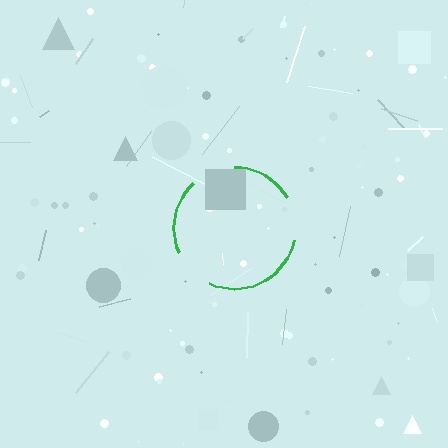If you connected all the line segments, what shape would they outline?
They would outline a circle.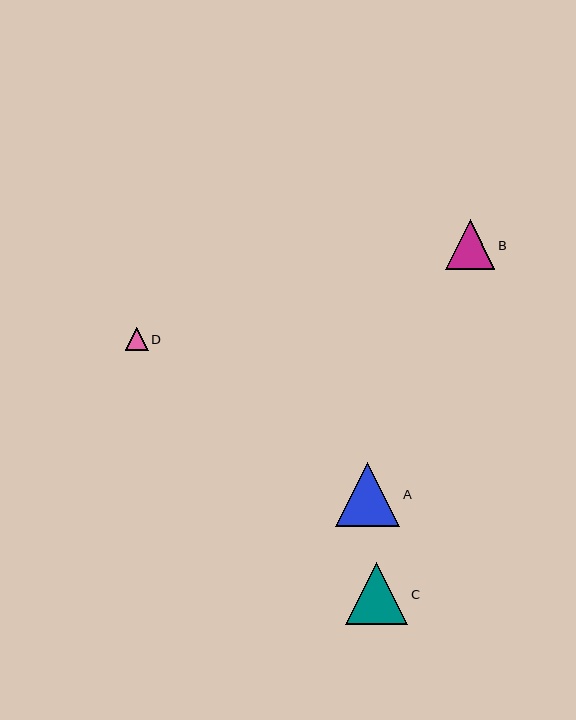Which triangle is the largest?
Triangle A is the largest with a size of approximately 64 pixels.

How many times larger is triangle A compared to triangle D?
Triangle A is approximately 2.8 times the size of triangle D.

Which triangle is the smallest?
Triangle D is the smallest with a size of approximately 23 pixels.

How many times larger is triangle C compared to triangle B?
Triangle C is approximately 1.3 times the size of triangle B.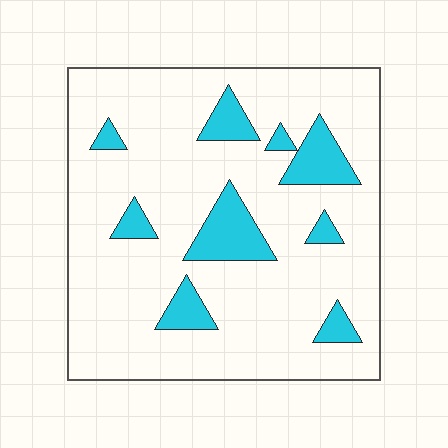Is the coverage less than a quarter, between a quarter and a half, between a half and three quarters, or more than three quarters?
Less than a quarter.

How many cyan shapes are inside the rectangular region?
9.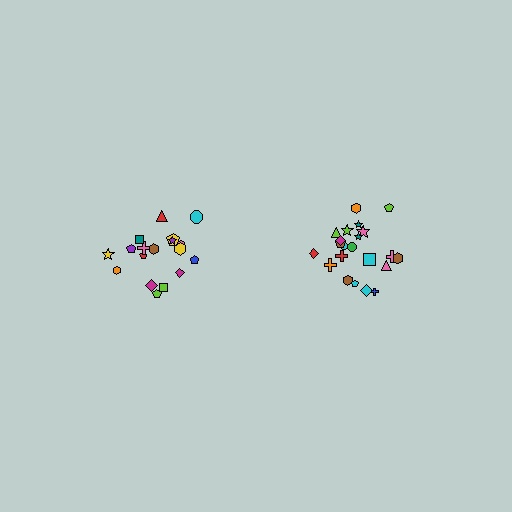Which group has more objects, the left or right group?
The right group.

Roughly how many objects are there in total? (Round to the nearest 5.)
Roughly 40 objects in total.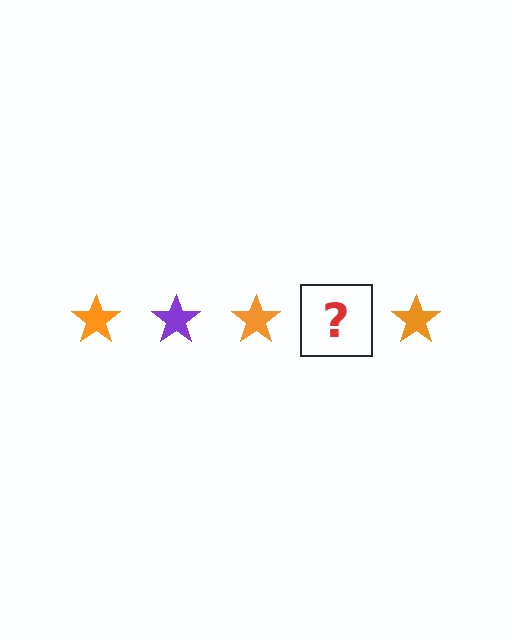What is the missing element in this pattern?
The missing element is a purple star.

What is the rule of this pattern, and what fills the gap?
The rule is that the pattern cycles through orange, purple stars. The gap should be filled with a purple star.